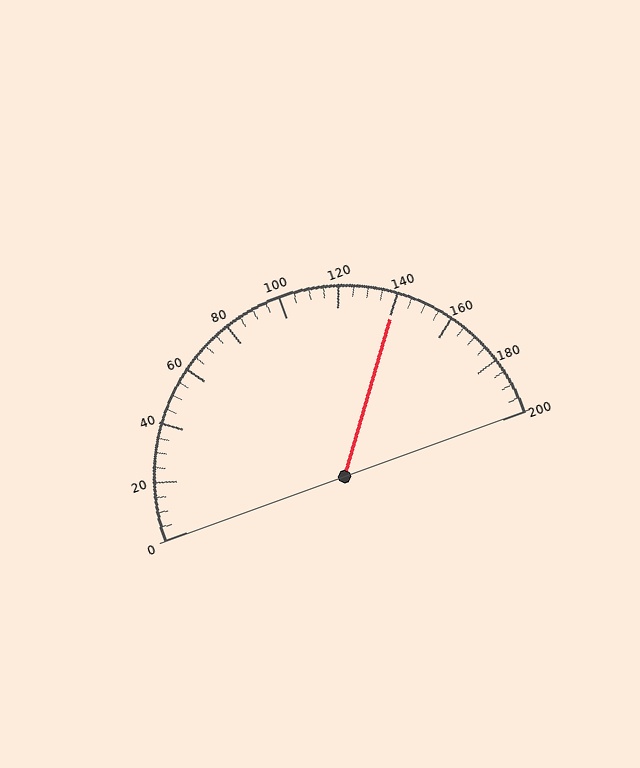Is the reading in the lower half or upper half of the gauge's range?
The reading is in the upper half of the range (0 to 200).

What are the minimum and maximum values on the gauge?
The gauge ranges from 0 to 200.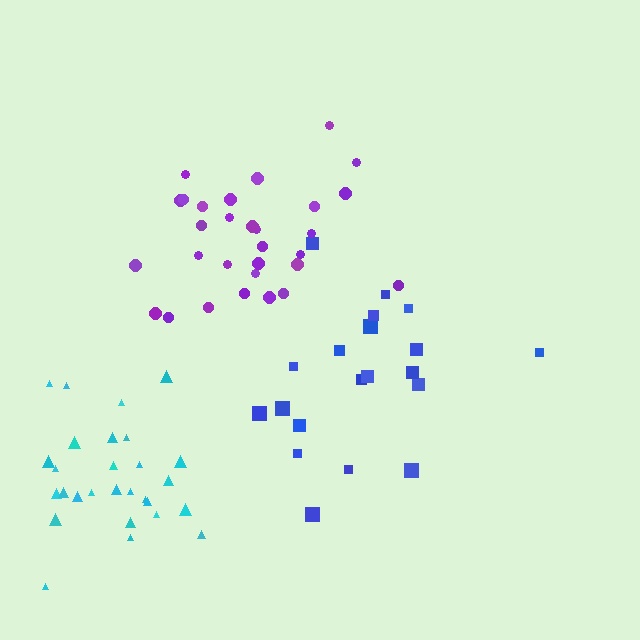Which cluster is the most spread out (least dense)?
Blue.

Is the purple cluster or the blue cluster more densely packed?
Purple.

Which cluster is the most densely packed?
Purple.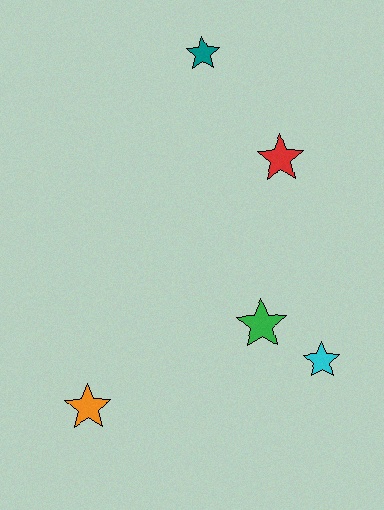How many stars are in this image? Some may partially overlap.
There are 5 stars.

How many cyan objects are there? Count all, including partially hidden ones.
There is 1 cyan object.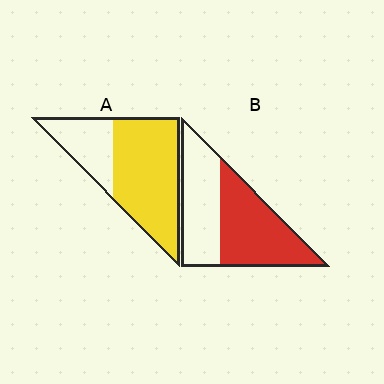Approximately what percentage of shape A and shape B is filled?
A is approximately 70% and B is approximately 55%.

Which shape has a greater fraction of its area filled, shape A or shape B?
Shape A.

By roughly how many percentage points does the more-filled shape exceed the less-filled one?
By roughly 15 percentage points (A over B).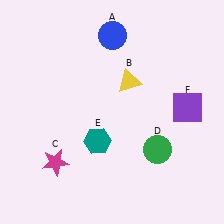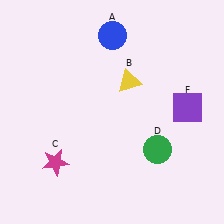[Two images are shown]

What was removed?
The teal hexagon (E) was removed in Image 2.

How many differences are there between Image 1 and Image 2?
There is 1 difference between the two images.